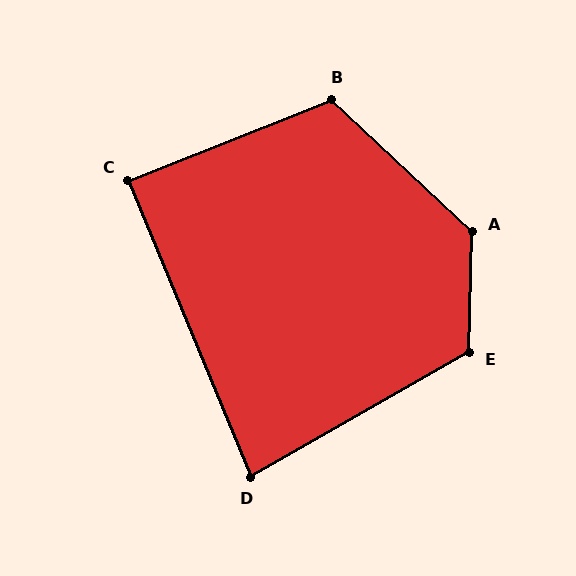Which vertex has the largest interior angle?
A, at approximately 132 degrees.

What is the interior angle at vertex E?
Approximately 121 degrees (obtuse).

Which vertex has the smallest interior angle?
D, at approximately 83 degrees.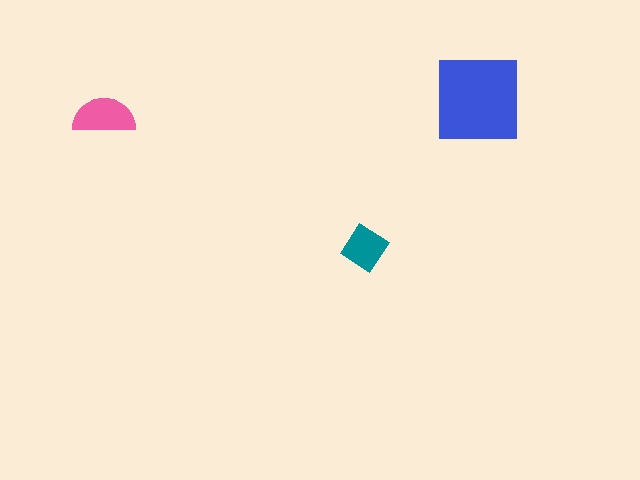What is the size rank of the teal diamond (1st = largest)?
3rd.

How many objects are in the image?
There are 3 objects in the image.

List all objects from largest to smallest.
The blue square, the pink semicircle, the teal diamond.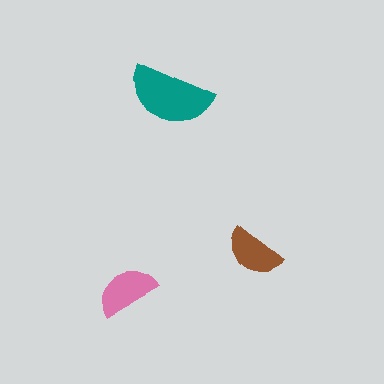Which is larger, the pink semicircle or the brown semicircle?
The pink one.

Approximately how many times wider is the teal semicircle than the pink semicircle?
About 1.5 times wider.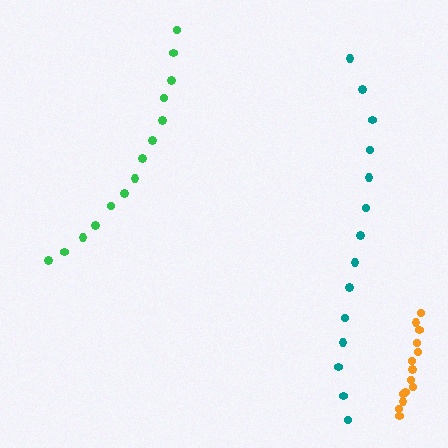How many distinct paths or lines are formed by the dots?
There are 3 distinct paths.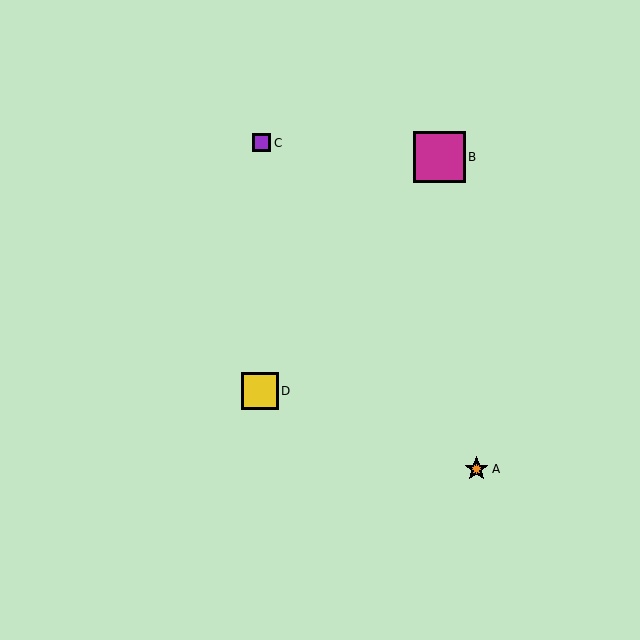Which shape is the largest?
The magenta square (labeled B) is the largest.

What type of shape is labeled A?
Shape A is an orange star.